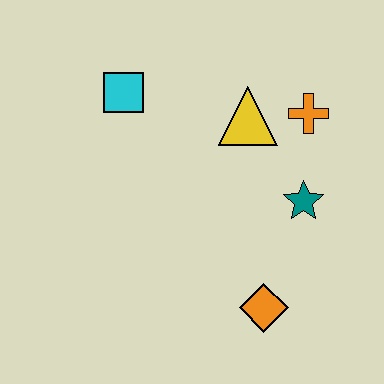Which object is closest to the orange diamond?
The teal star is closest to the orange diamond.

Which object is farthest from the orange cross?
The orange diamond is farthest from the orange cross.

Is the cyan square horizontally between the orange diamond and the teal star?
No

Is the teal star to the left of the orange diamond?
No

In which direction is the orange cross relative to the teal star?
The orange cross is above the teal star.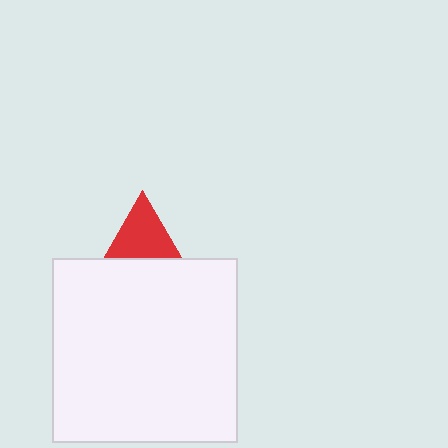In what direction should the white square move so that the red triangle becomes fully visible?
The white square should move down. That is the shortest direction to clear the overlap and leave the red triangle fully visible.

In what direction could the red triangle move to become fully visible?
The red triangle could move up. That would shift it out from behind the white square entirely.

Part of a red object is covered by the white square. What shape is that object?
It is a triangle.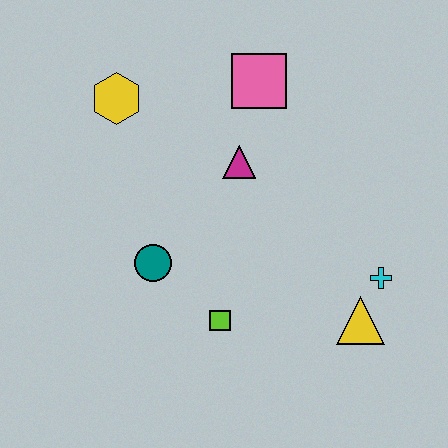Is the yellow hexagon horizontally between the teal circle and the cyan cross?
No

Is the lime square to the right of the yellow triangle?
No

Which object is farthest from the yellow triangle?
The yellow hexagon is farthest from the yellow triangle.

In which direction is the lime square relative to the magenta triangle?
The lime square is below the magenta triangle.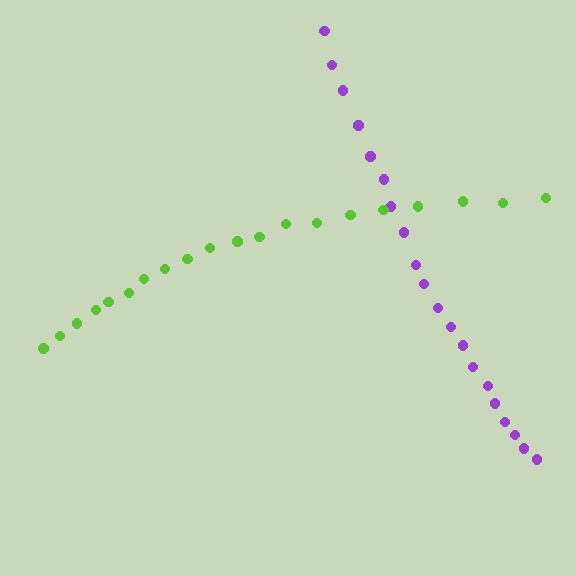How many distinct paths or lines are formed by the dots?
There are 2 distinct paths.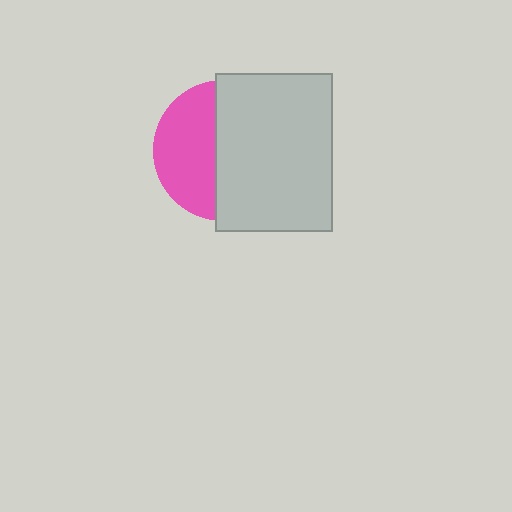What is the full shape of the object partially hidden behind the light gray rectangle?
The partially hidden object is a pink circle.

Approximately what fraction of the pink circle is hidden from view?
Roughly 57% of the pink circle is hidden behind the light gray rectangle.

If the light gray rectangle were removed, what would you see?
You would see the complete pink circle.